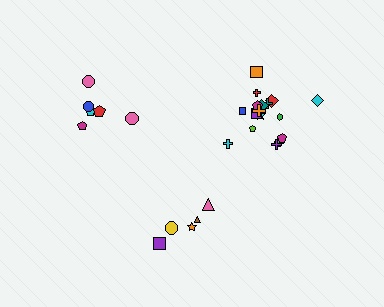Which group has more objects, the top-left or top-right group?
The top-right group.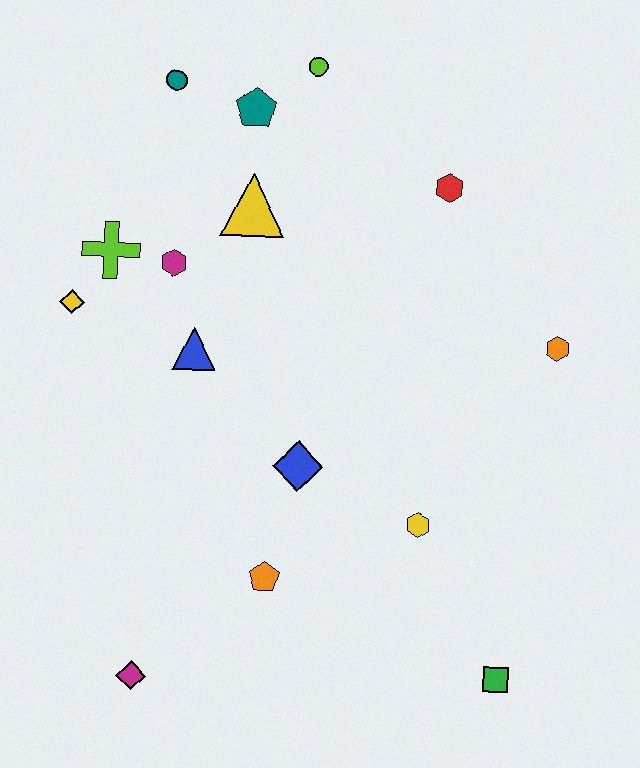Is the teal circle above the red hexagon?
Yes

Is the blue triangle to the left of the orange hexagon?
Yes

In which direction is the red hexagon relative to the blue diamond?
The red hexagon is above the blue diamond.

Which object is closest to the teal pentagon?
The lime circle is closest to the teal pentagon.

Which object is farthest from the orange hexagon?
The magenta diamond is farthest from the orange hexagon.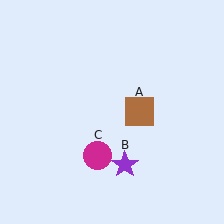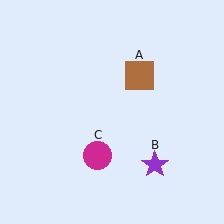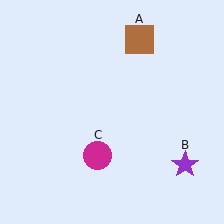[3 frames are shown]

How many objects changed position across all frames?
2 objects changed position: brown square (object A), purple star (object B).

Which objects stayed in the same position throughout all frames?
Magenta circle (object C) remained stationary.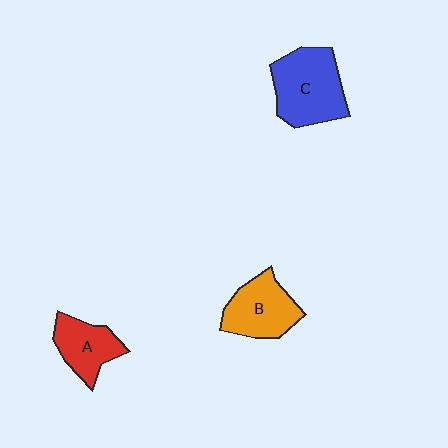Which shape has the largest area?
Shape C (blue).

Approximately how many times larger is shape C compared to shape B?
Approximately 1.3 times.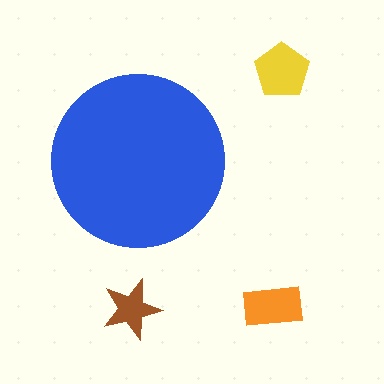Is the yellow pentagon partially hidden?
No, the yellow pentagon is fully visible.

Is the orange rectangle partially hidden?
No, the orange rectangle is fully visible.